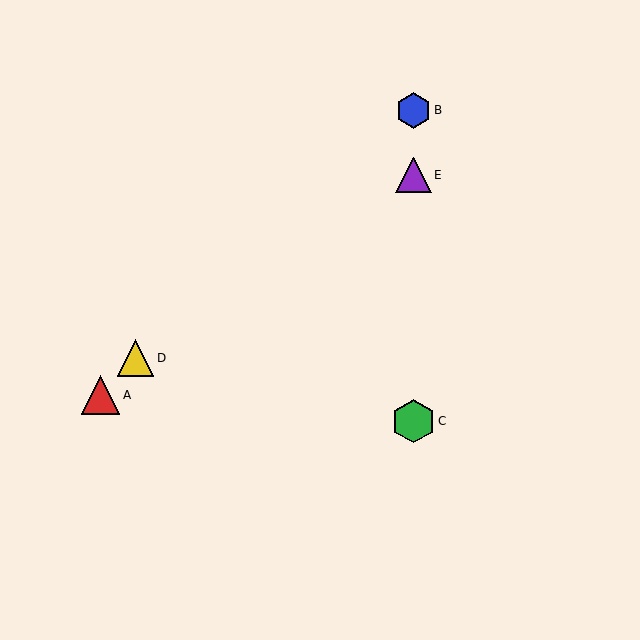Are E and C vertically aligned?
Yes, both are at x≈413.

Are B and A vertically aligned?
No, B is at x≈413 and A is at x≈101.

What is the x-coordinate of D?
Object D is at x≈136.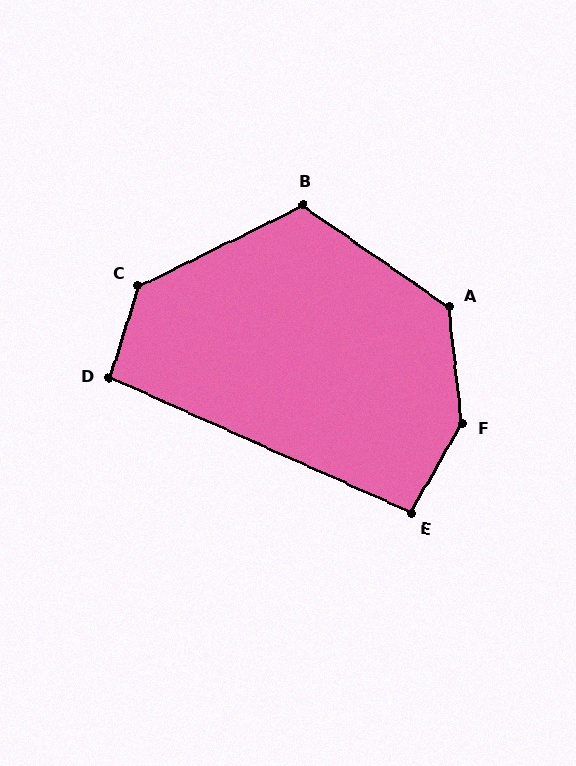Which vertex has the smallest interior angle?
E, at approximately 96 degrees.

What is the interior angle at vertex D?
Approximately 97 degrees (obtuse).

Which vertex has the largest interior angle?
F, at approximately 144 degrees.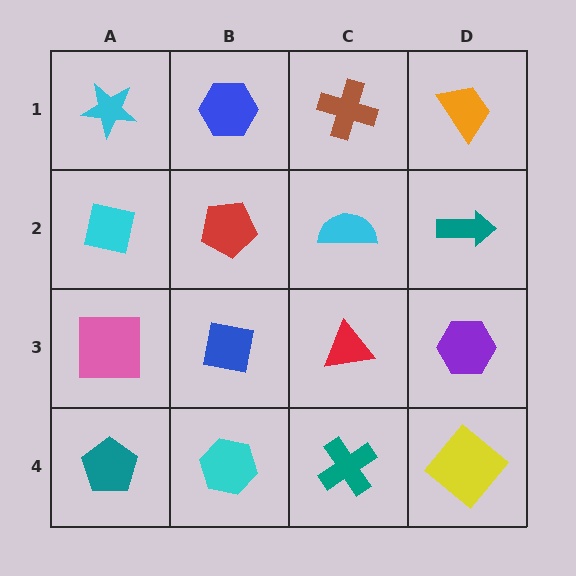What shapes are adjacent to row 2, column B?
A blue hexagon (row 1, column B), a blue square (row 3, column B), a cyan square (row 2, column A), a cyan semicircle (row 2, column C).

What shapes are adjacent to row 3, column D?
A teal arrow (row 2, column D), a yellow diamond (row 4, column D), a red triangle (row 3, column C).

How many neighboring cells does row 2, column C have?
4.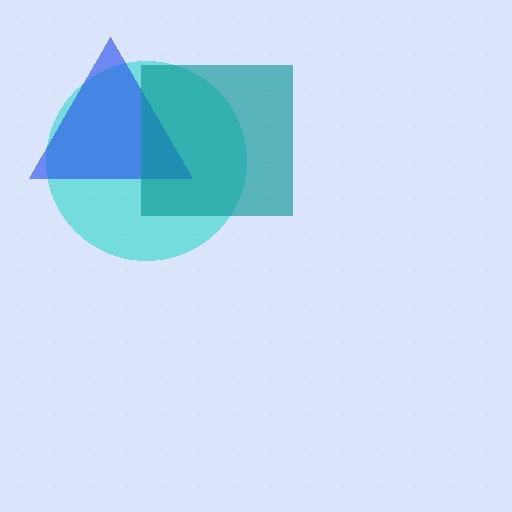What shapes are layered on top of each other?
The layered shapes are: a cyan circle, a blue triangle, a teal square.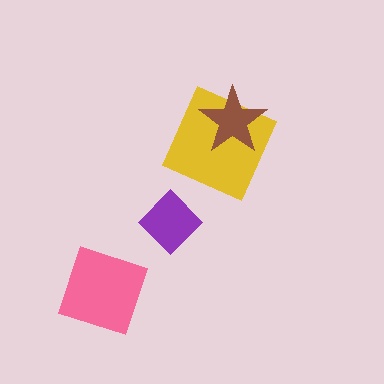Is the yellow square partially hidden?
Yes, it is partially covered by another shape.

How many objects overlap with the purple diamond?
0 objects overlap with the purple diamond.